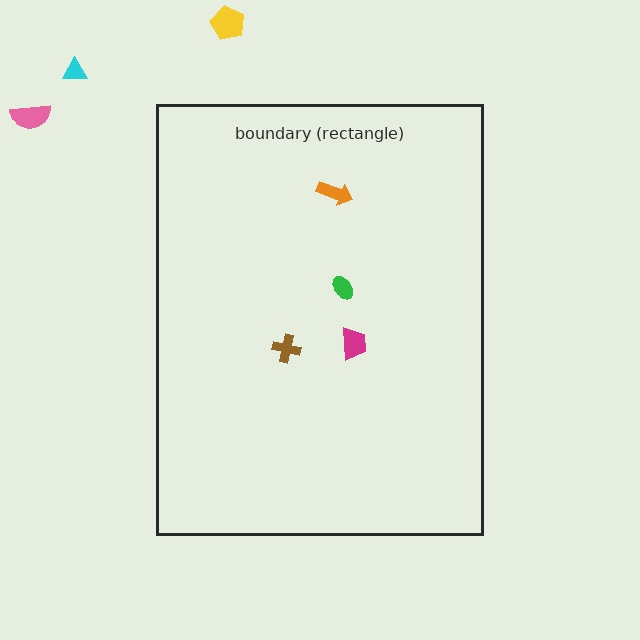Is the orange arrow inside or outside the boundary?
Inside.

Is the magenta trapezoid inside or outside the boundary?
Inside.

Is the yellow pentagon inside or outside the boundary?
Outside.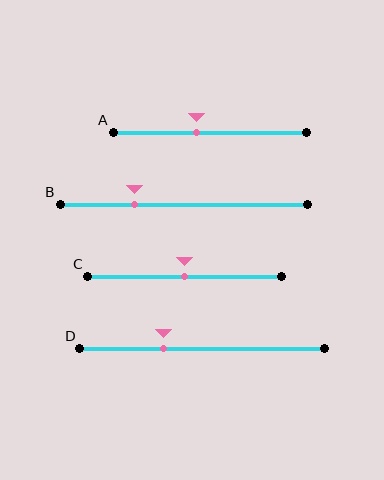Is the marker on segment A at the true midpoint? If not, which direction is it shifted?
No, the marker on segment A is shifted to the left by about 7% of the segment length.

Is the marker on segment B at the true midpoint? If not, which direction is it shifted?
No, the marker on segment B is shifted to the left by about 20% of the segment length.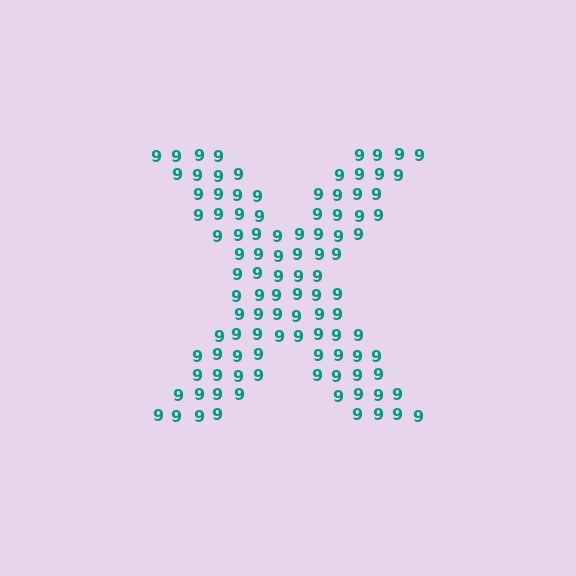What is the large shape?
The large shape is the letter X.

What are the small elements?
The small elements are digit 9's.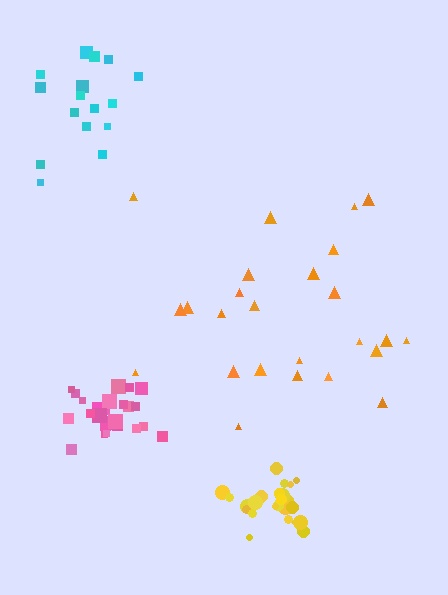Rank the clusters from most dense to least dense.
yellow, pink, cyan, orange.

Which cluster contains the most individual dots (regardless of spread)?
Pink (27).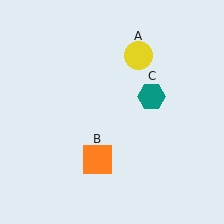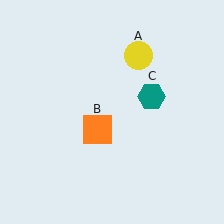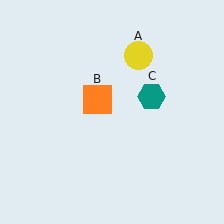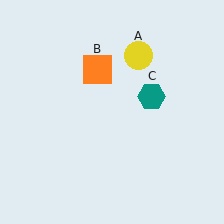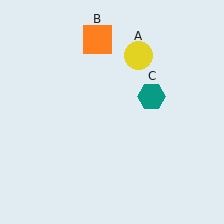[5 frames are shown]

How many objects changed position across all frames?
1 object changed position: orange square (object B).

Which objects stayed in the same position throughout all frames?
Yellow circle (object A) and teal hexagon (object C) remained stationary.